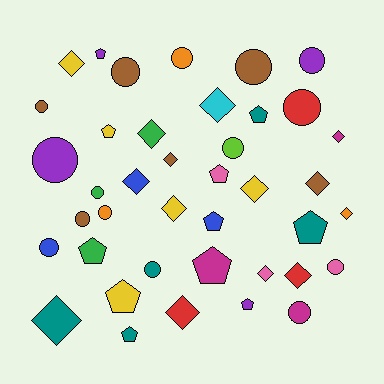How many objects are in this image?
There are 40 objects.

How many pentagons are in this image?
There are 11 pentagons.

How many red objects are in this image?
There are 3 red objects.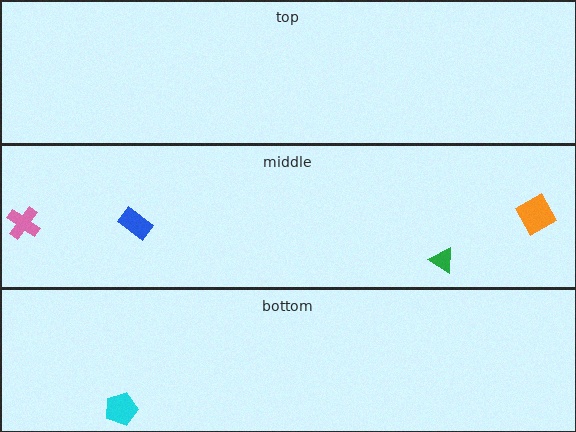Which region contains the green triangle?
The middle region.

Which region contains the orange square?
The middle region.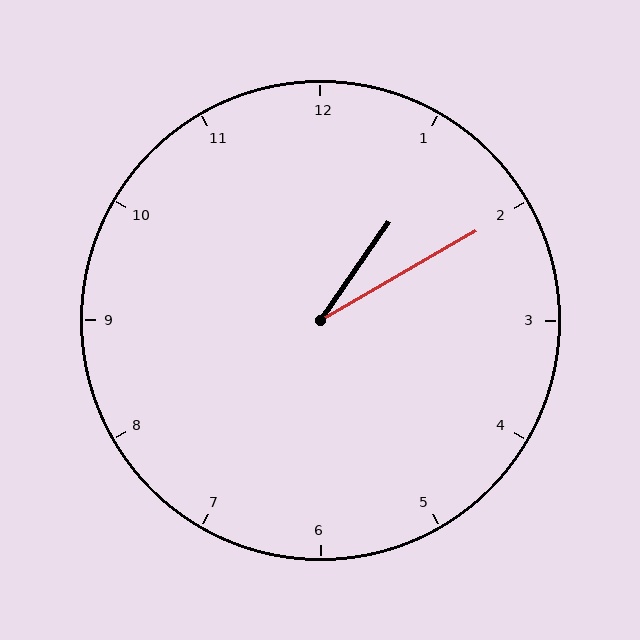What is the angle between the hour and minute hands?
Approximately 25 degrees.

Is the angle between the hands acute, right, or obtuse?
It is acute.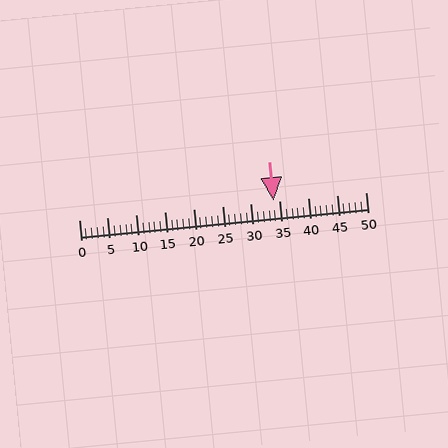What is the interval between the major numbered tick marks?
The major tick marks are spaced 5 units apart.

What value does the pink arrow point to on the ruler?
The pink arrow points to approximately 34.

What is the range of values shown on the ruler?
The ruler shows values from 0 to 50.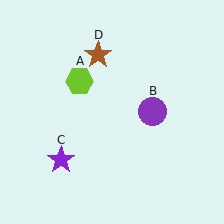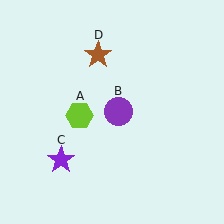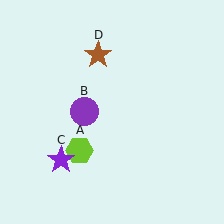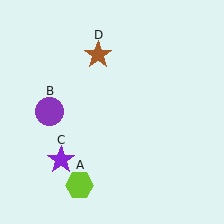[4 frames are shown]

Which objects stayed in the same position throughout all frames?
Purple star (object C) and brown star (object D) remained stationary.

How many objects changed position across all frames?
2 objects changed position: lime hexagon (object A), purple circle (object B).